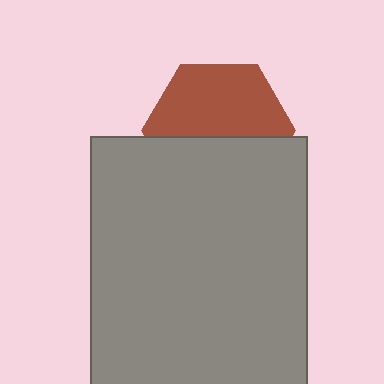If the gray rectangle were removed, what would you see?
You would see the complete brown hexagon.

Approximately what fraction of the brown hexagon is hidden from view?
Roughly 45% of the brown hexagon is hidden behind the gray rectangle.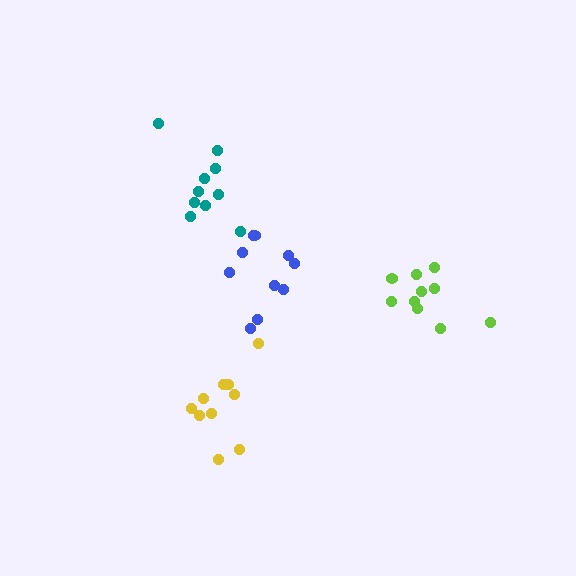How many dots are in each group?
Group 1: 10 dots, Group 2: 10 dots, Group 3: 10 dots, Group 4: 10 dots (40 total).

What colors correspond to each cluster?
The clusters are colored: lime, yellow, teal, blue.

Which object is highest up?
The teal cluster is topmost.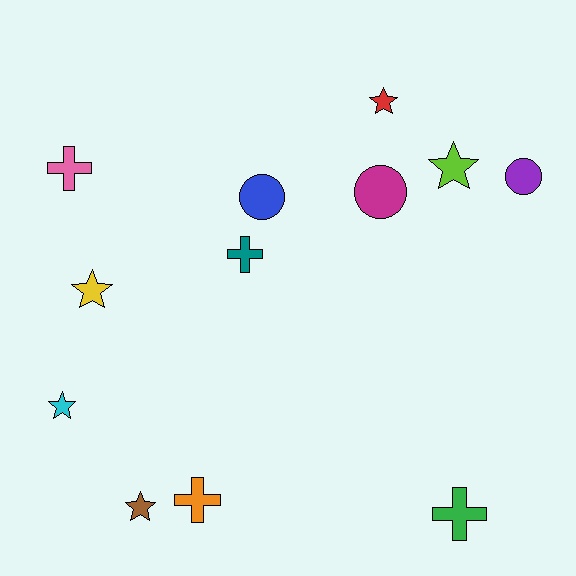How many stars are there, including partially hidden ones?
There are 5 stars.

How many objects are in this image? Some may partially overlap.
There are 12 objects.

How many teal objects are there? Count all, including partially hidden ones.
There is 1 teal object.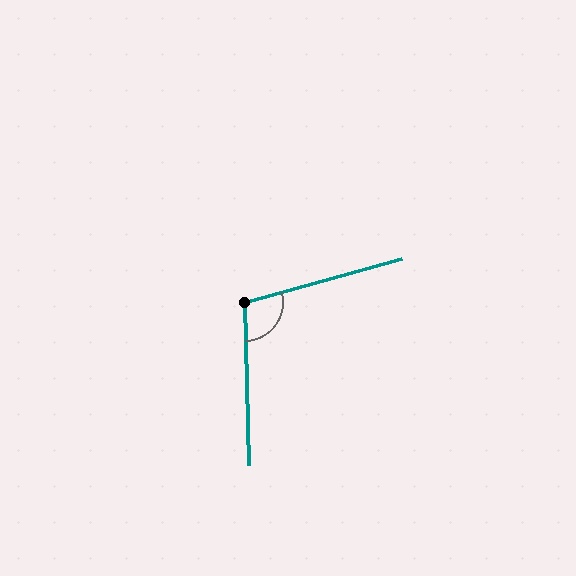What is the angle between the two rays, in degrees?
Approximately 104 degrees.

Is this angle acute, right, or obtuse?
It is obtuse.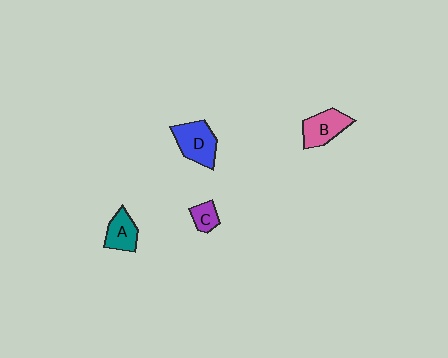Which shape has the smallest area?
Shape C (purple).